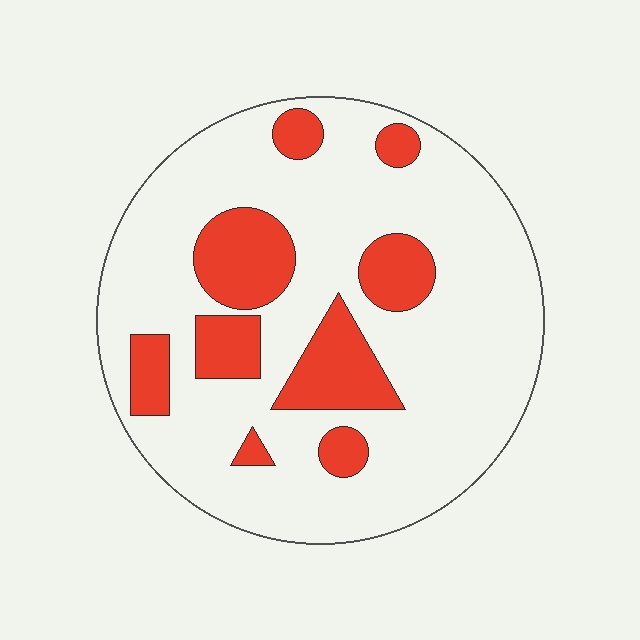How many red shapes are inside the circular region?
9.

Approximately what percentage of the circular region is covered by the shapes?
Approximately 20%.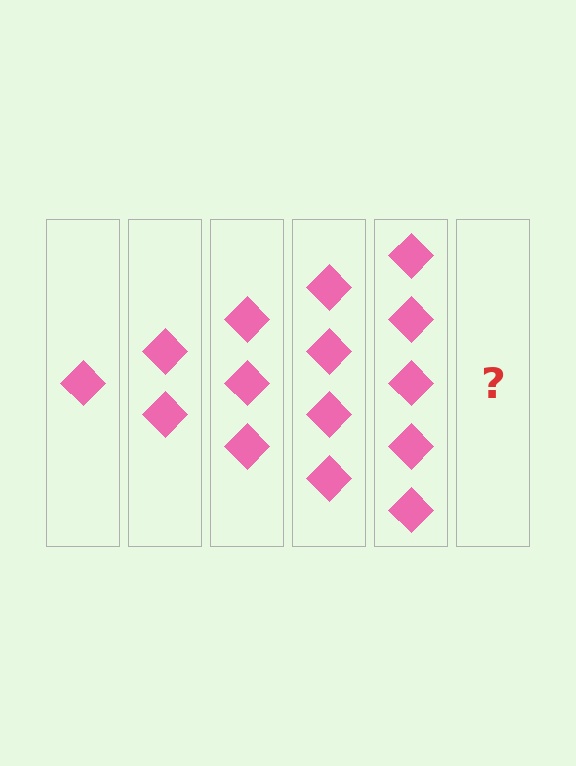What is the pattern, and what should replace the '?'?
The pattern is that each step adds one more diamond. The '?' should be 6 diamonds.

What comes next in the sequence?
The next element should be 6 diamonds.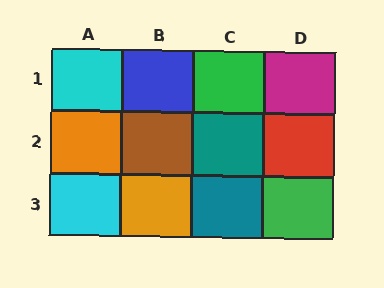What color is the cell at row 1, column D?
Magenta.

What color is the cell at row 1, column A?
Cyan.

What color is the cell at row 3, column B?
Orange.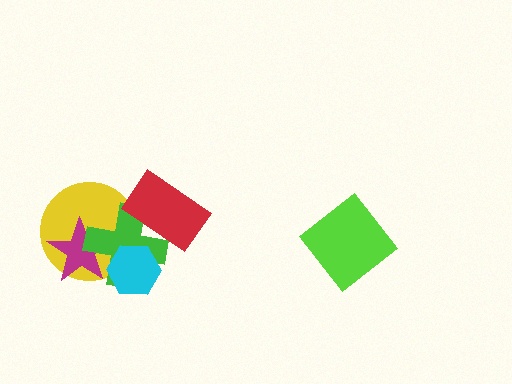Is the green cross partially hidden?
Yes, it is partially covered by another shape.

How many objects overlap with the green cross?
4 objects overlap with the green cross.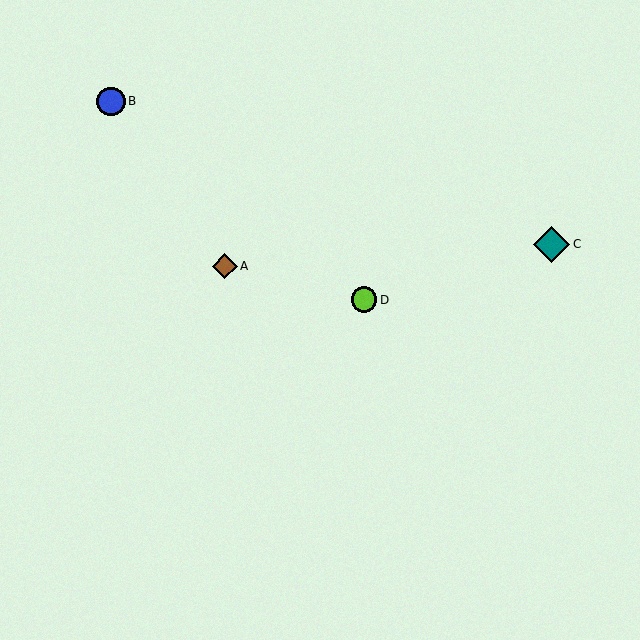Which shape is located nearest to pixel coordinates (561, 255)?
The teal diamond (labeled C) at (552, 244) is nearest to that location.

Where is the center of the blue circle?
The center of the blue circle is at (111, 101).